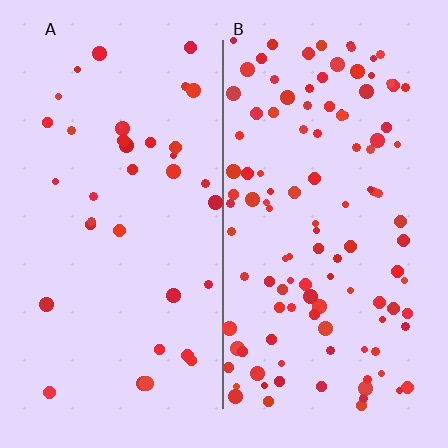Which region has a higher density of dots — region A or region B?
B (the right).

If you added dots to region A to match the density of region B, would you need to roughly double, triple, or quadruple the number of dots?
Approximately triple.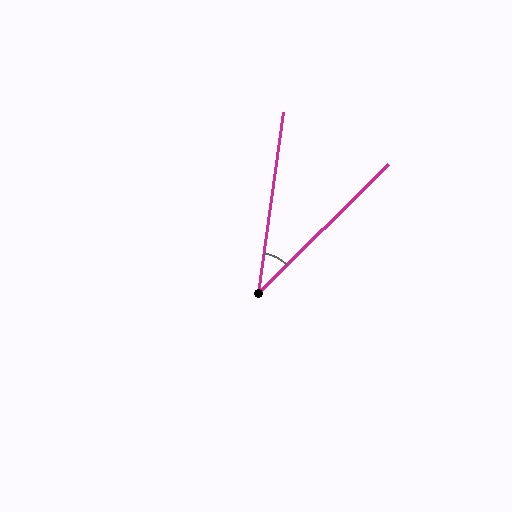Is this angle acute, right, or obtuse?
It is acute.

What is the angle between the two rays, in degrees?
Approximately 37 degrees.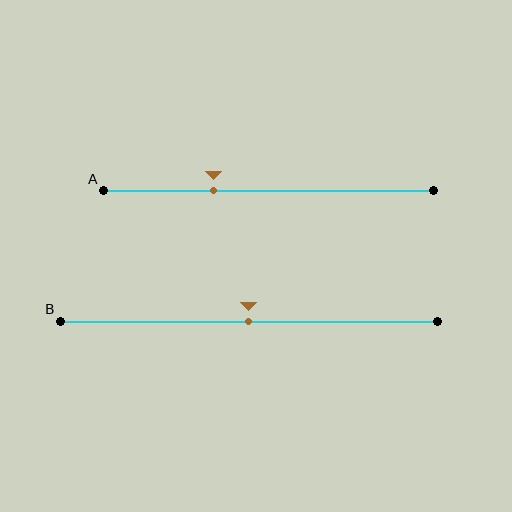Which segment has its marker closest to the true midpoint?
Segment B has its marker closest to the true midpoint.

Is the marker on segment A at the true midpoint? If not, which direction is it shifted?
No, the marker on segment A is shifted to the left by about 17% of the segment length.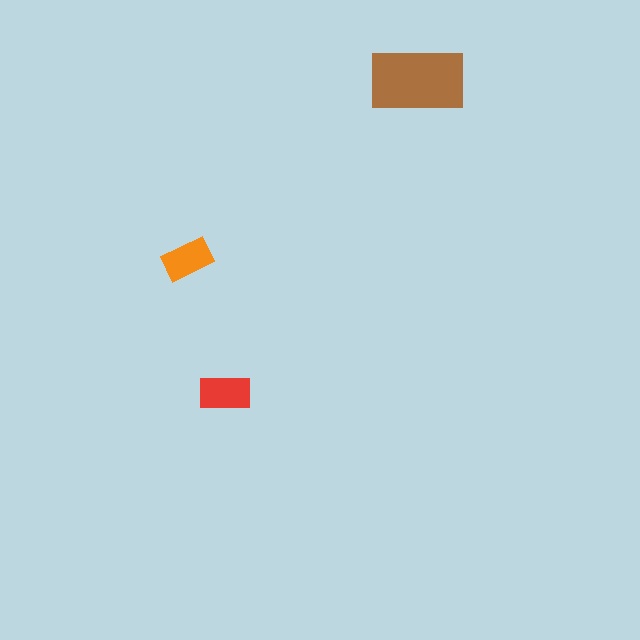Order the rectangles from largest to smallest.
the brown one, the red one, the orange one.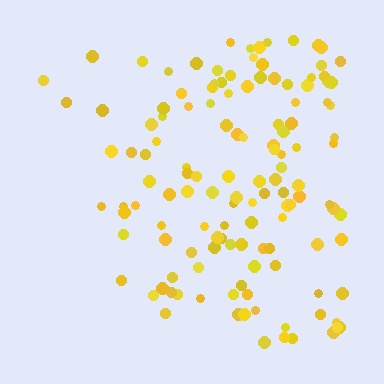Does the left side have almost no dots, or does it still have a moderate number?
Still a moderate number, just noticeably fewer than the right.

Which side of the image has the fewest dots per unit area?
The left.